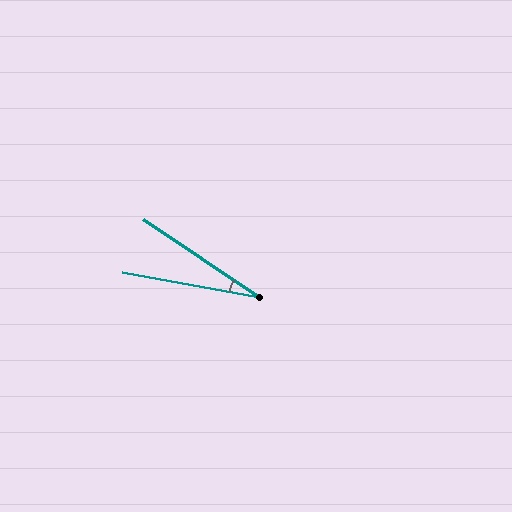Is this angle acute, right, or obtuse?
It is acute.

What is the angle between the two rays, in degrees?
Approximately 24 degrees.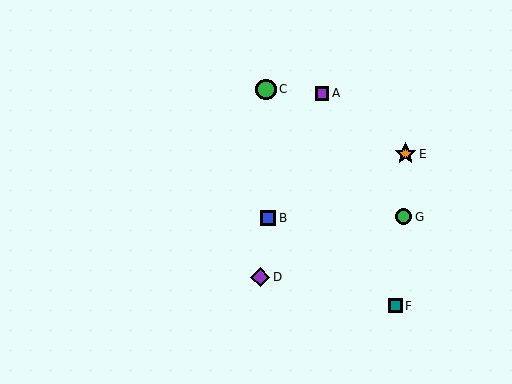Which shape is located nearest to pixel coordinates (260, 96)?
The green circle (labeled C) at (266, 89) is nearest to that location.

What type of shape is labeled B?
Shape B is a blue square.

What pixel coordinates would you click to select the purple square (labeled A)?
Click at (322, 93) to select the purple square A.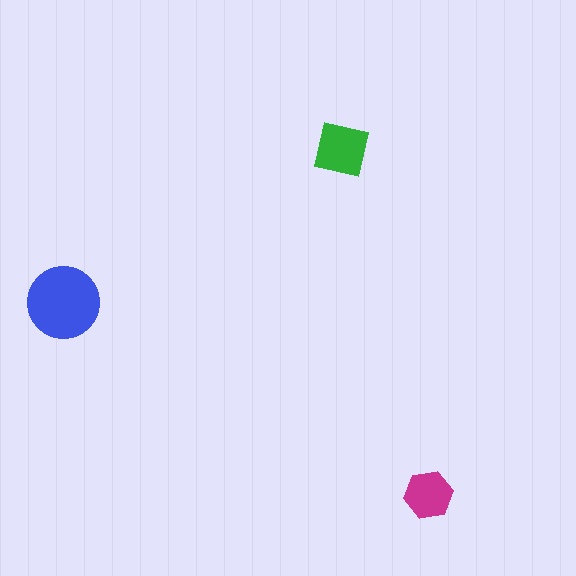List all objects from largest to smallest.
The blue circle, the green square, the magenta hexagon.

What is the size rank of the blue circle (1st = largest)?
1st.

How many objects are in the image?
There are 3 objects in the image.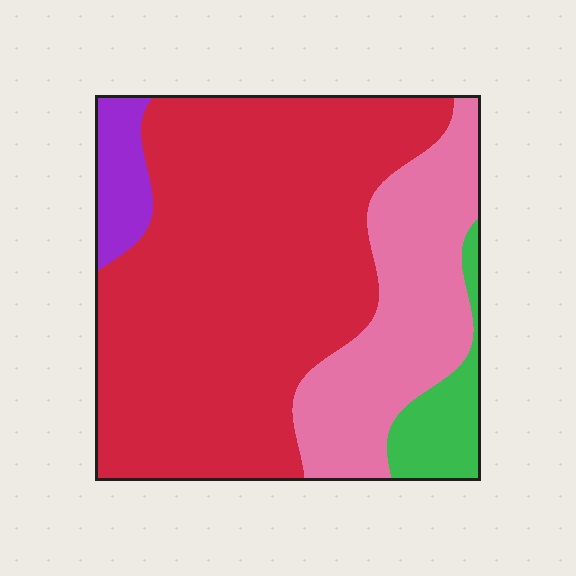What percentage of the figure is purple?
Purple covers 6% of the figure.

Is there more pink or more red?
Red.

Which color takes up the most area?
Red, at roughly 65%.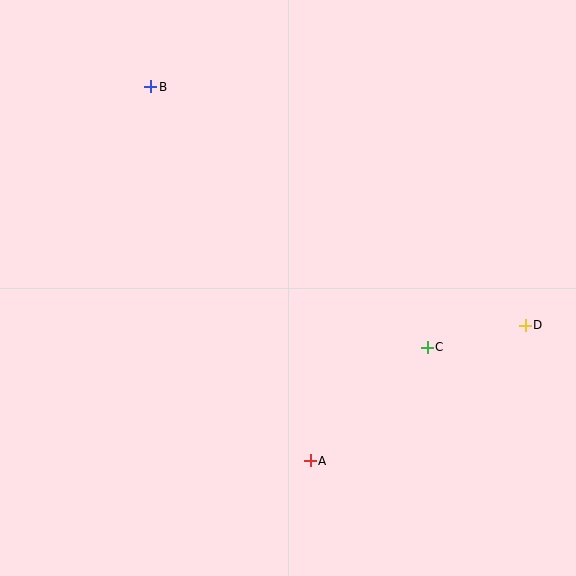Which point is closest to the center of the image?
Point C at (427, 347) is closest to the center.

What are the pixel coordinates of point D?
Point D is at (525, 325).